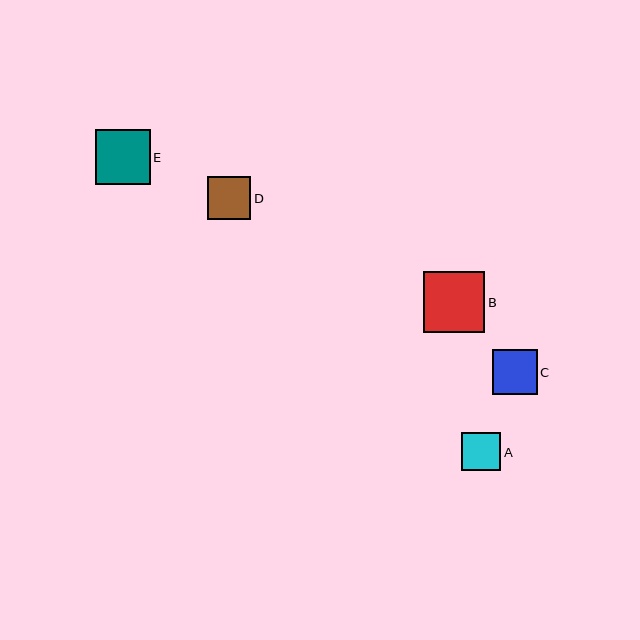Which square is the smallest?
Square A is the smallest with a size of approximately 39 pixels.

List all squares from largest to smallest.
From largest to smallest: B, E, C, D, A.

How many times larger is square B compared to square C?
Square B is approximately 1.4 times the size of square C.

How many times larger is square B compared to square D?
Square B is approximately 1.4 times the size of square D.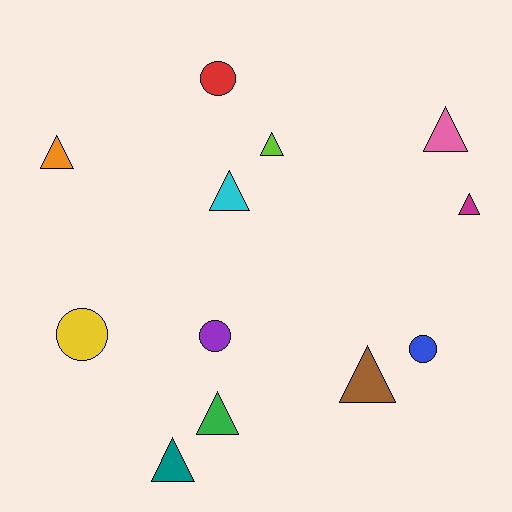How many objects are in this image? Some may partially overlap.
There are 12 objects.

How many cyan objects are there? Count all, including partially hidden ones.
There is 1 cyan object.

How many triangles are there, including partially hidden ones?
There are 8 triangles.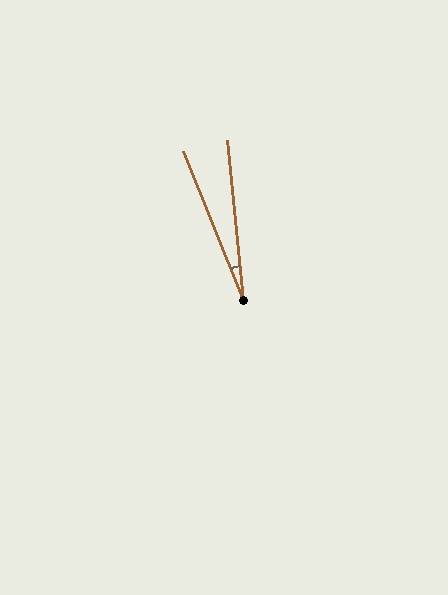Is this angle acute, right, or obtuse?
It is acute.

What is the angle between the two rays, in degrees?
Approximately 16 degrees.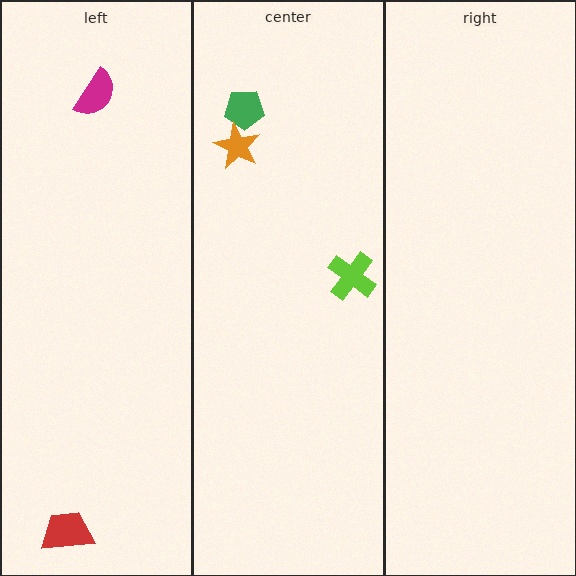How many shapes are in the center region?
3.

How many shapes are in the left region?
2.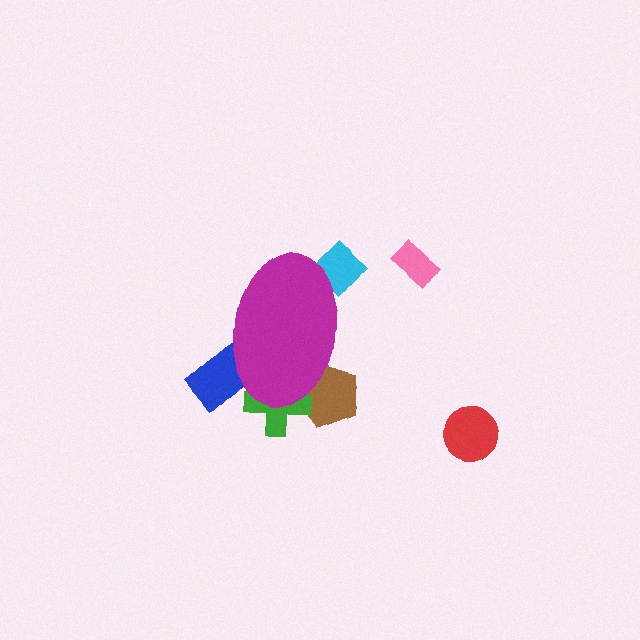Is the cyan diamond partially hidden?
Yes, the cyan diamond is partially hidden behind the magenta ellipse.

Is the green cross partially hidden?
Yes, the green cross is partially hidden behind the magenta ellipse.